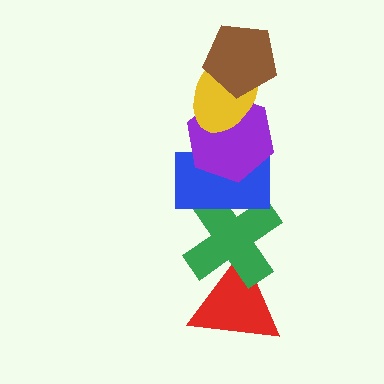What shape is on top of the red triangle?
The green cross is on top of the red triangle.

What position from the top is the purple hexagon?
The purple hexagon is 3rd from the top.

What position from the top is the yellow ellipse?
The yellow ellipse is 2nd from the top.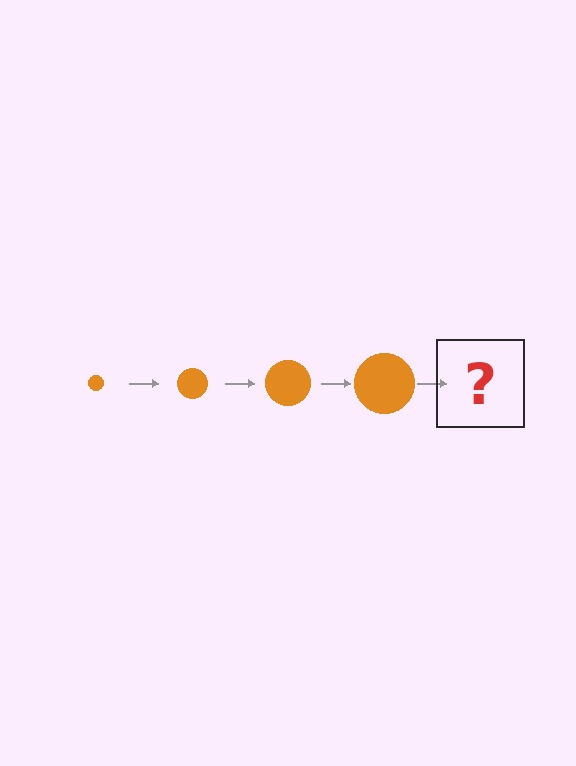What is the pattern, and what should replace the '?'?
The pattern is that the circle gets progressively larger each step. The '?' should be an orange circle, larger than the previous one.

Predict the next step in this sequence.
The next step is an orange circle, larger than the previous one.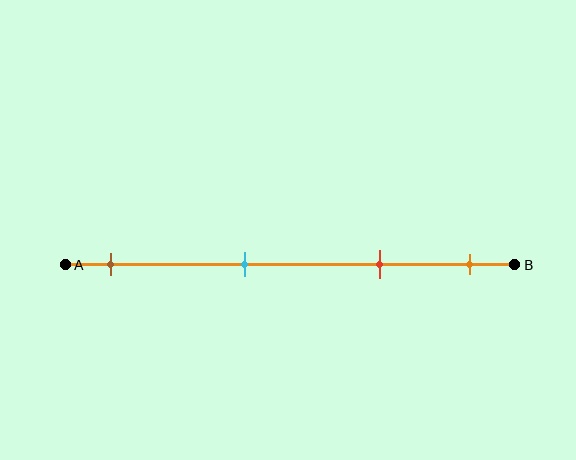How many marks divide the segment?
There are 4 marks dividing the segment.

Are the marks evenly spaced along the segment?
No, the marks are not evenly spaced.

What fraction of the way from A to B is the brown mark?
The brown mark is approximately 10% (0.1) of the way from A to B.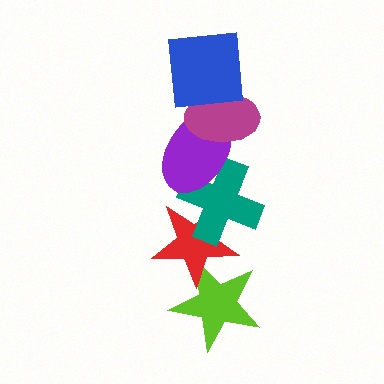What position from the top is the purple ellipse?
The purple ellipse is 3rd from the top.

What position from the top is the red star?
The red star is 5th from the top.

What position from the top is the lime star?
The lime star is 6th from the top.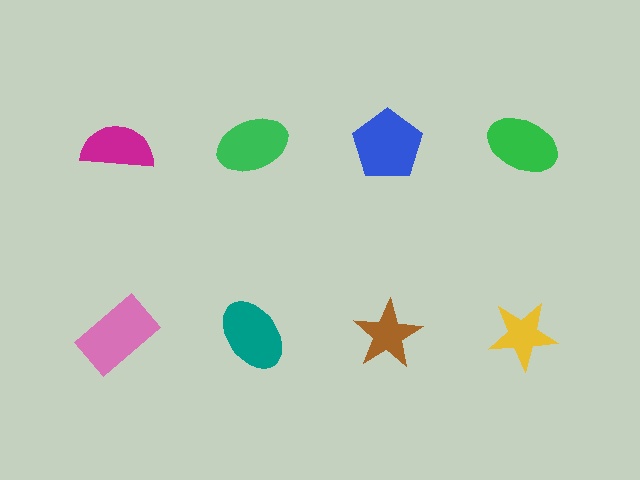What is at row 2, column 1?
A pink rectangle.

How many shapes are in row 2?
4 shapes.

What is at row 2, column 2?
A teal ellipse.